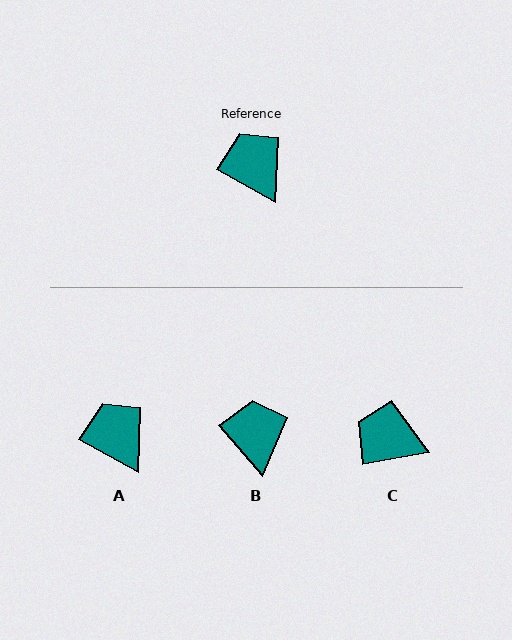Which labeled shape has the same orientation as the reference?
A.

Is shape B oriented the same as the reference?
No, it is off by about 20 degrees.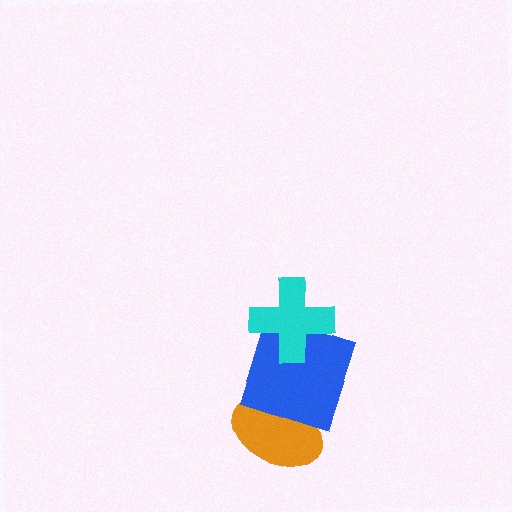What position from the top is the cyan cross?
The cyan cross is 1st from the top.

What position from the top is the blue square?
The blue square is 2nd from the top.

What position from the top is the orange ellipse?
The orange ellipse is 3rd from the top.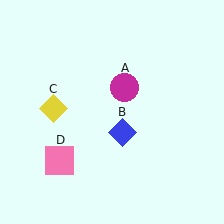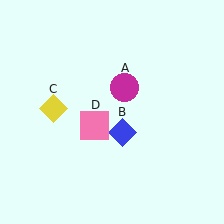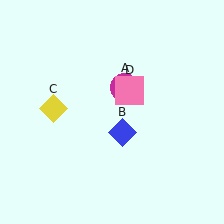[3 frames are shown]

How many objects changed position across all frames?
1 object changed position: pink square (object D).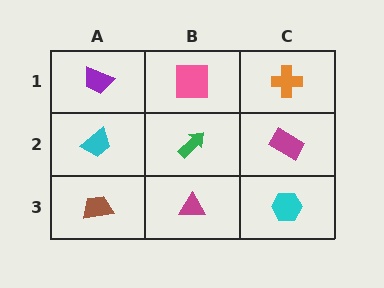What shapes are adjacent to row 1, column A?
A cyan trapezoid (row 2, column A), a pink square (row 1, column B).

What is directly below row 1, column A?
A cyan trapezoid.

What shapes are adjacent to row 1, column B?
A green arrow (row 2, column B), a purple trapezoid (row 1, column A), an orange cross (row 1, column C).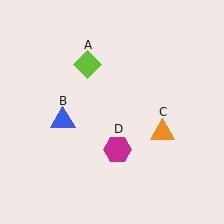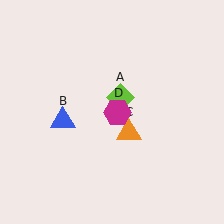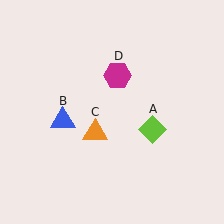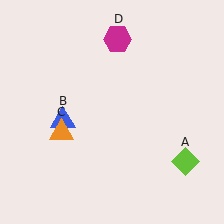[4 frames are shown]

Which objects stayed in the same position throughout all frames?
Blue triangle (object B) remained stationary.